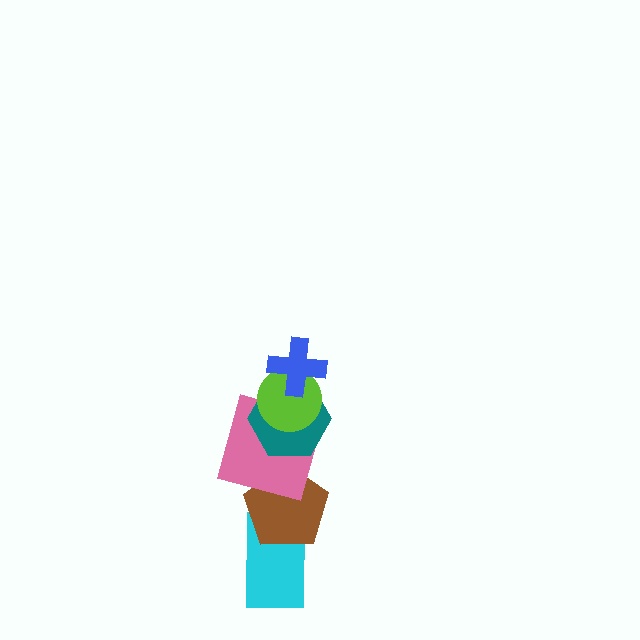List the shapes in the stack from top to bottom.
From top to bottom: the blue cross, the lime circle, the teal hexagon, the pink square, the brown pentagon, the cyan rectangle.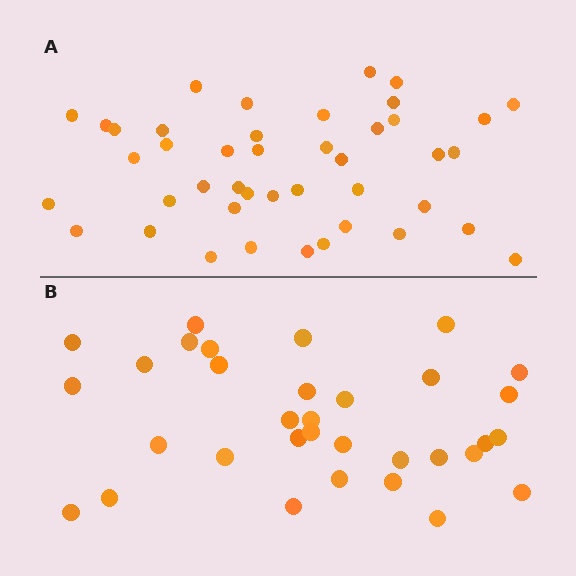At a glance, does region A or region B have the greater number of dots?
Region A (the top region) has more dots.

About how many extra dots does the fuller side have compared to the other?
Region A has roughly 10 or so more dots than region B.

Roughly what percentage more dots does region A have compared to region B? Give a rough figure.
About 30% more.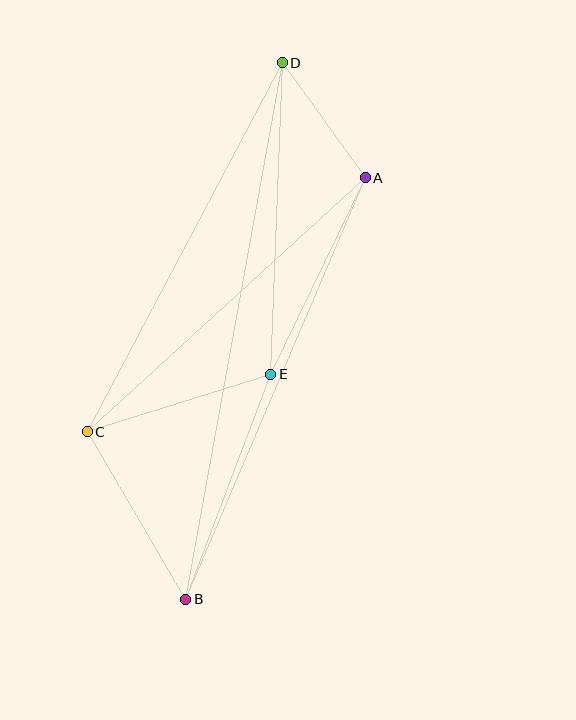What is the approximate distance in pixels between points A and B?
The distance between A and B is approximately 458 pixels.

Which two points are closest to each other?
Points A and D are closest to each other.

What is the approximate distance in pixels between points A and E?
The distance between A and E is approximately 218 pixels.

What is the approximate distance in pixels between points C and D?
The distance between C and D is approximately 418 pixels.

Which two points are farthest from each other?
Points B and D are farthest from each other.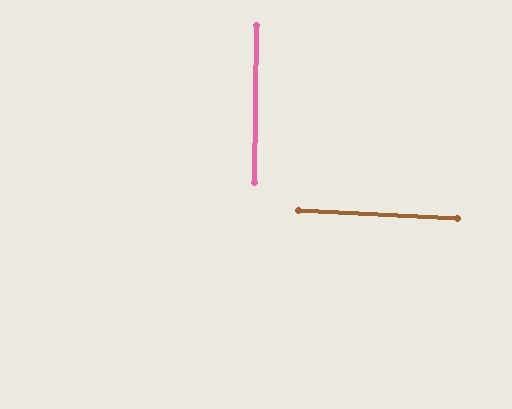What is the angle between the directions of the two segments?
Approximately 88 degrees.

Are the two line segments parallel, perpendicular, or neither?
Perpendicular — they meet at approximately 88°.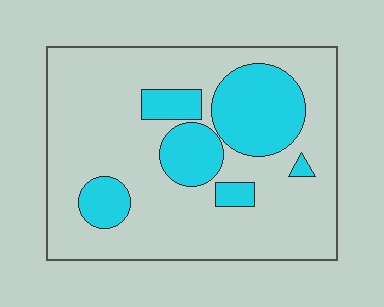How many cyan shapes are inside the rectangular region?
6.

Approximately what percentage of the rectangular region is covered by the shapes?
Approximately 25%.